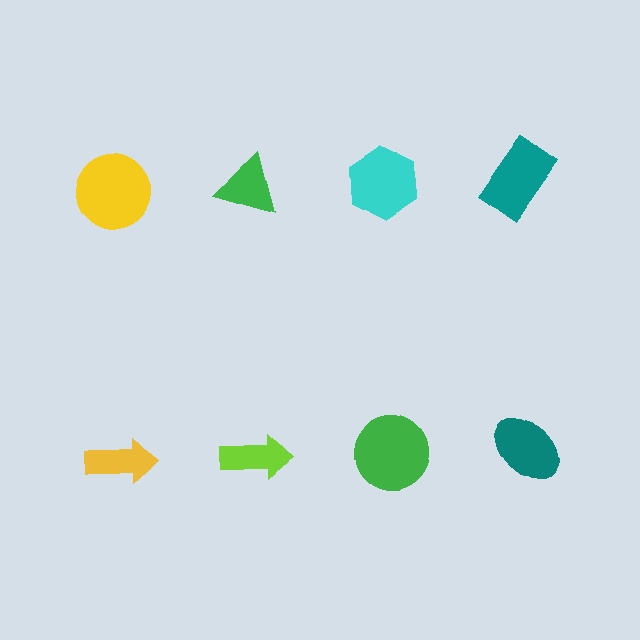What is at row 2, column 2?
A lime arrow.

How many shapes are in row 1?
4 shapes.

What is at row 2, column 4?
A teal ellipse.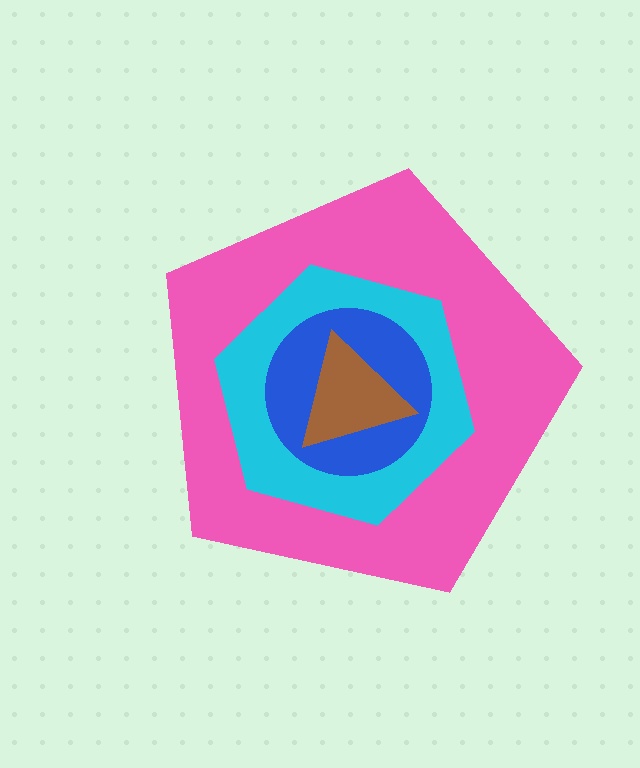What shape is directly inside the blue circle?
The brown triangle.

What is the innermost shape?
The brown triangle.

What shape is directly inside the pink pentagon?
The cyan hexagon.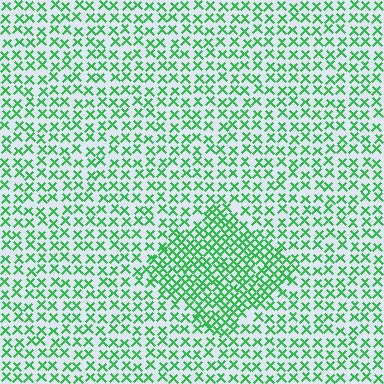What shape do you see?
I see a diamond.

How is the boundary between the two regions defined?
The boundary is defined by a change in element density (approximately 1.8x ratio). All elements are the same color, size, and shape.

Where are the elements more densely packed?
The elements are more densely packed inside the diamond boundary.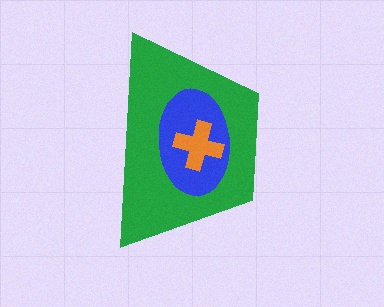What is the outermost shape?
The green trapezoid.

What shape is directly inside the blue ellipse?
The orange cross.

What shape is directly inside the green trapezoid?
The blue ellipse.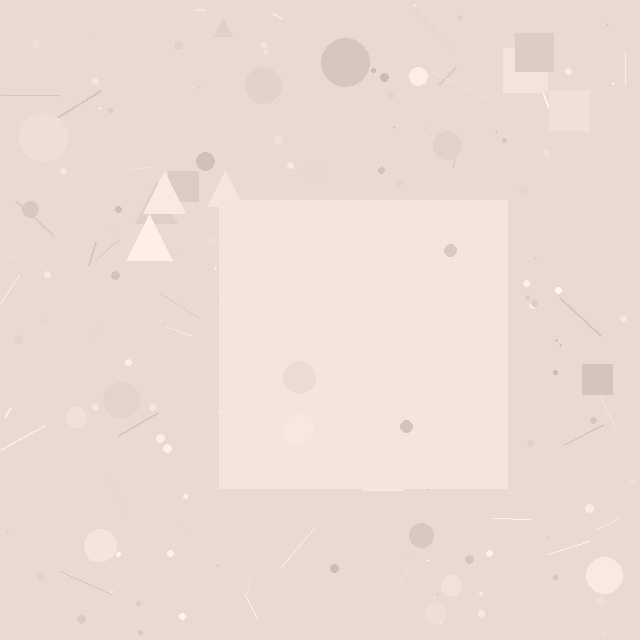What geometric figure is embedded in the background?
A square is embedded in the background.